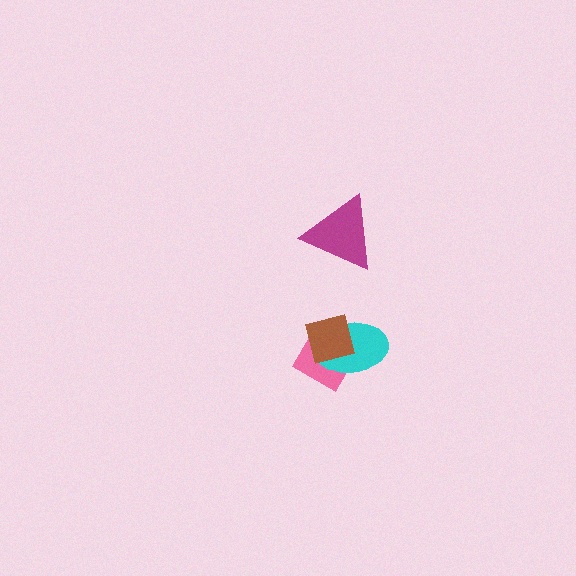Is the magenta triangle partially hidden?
No, no other shape covers it.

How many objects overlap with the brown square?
2 objects overlap with the brown square.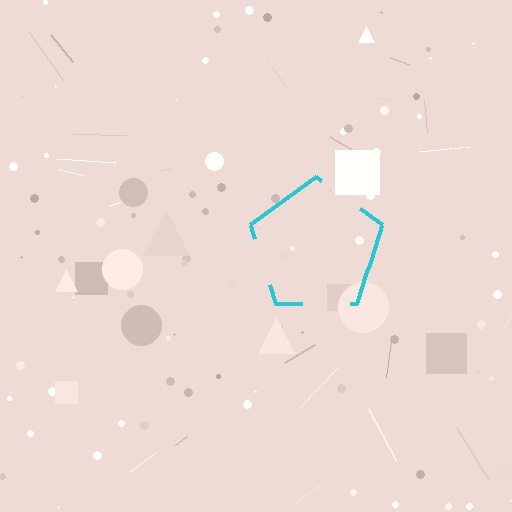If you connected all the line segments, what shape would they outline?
They would outline a pentagon.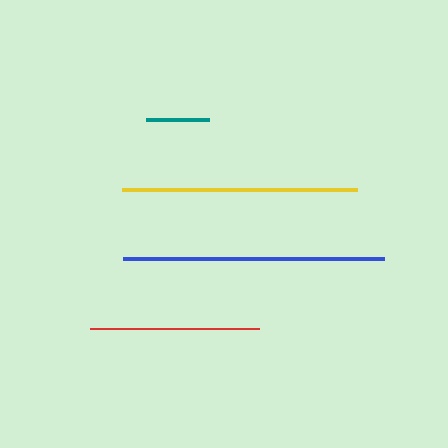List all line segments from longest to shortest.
From longest to shortest: blue, yellow, red, teal.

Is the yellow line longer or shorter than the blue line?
The blue line is longer than the yellow line.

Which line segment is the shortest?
The teal line is the shortest at approximately 64 pixels.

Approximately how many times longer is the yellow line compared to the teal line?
The yellow line is approximately 3.7 times the length of the teal line.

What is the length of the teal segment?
The teal segment is approximately 64 pixels long.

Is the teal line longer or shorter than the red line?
The red line is longer than the teal line.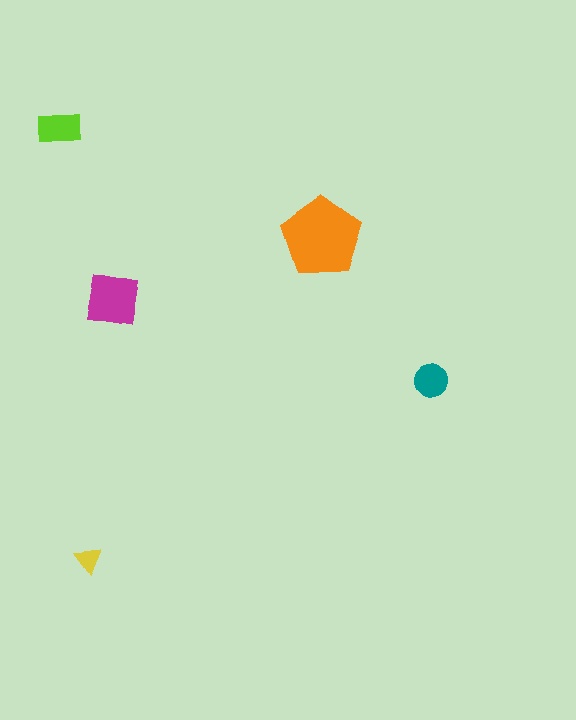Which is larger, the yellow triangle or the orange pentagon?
The orange pentagon.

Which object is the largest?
The orange pentagon.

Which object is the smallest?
The yellow triangle.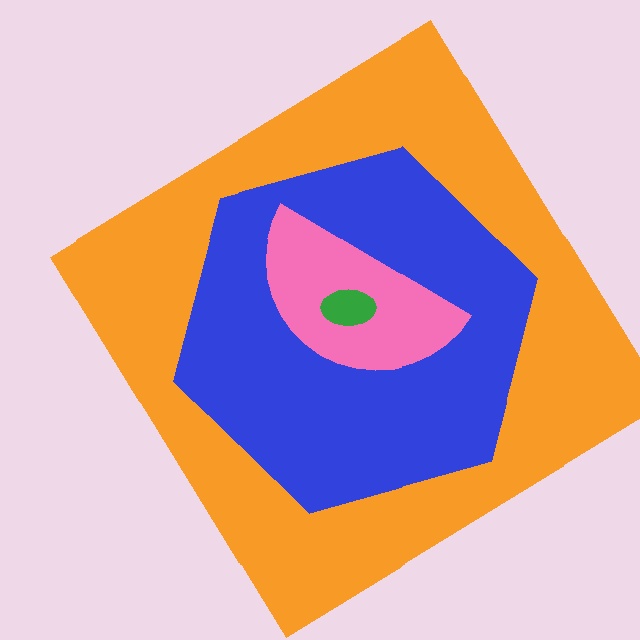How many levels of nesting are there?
4.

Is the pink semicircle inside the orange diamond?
Yes.